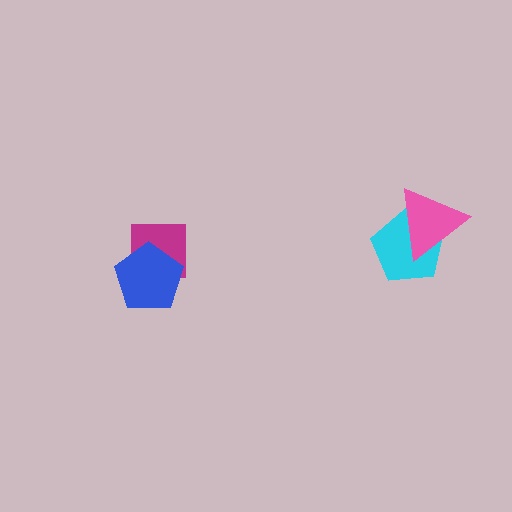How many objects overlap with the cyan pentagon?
1 object overlaps with the cyan pentagon.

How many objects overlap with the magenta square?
1 object overlaps with the magenta square.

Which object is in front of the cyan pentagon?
The pink triangle is in front of the cyan pentagon.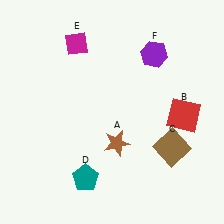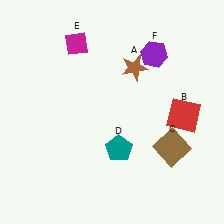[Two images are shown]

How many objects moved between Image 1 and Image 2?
2 objects moved between the two images.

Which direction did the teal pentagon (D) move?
The teal pentagon (D) moved right.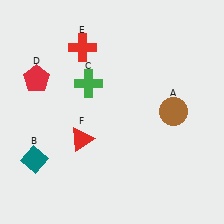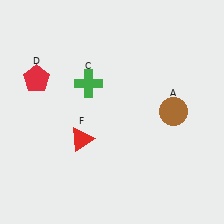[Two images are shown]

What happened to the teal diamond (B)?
The teal diamond (B) was removed in Image 2. It was in the bottom-left area of Image 1.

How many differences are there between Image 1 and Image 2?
There are 2 differences between the two images.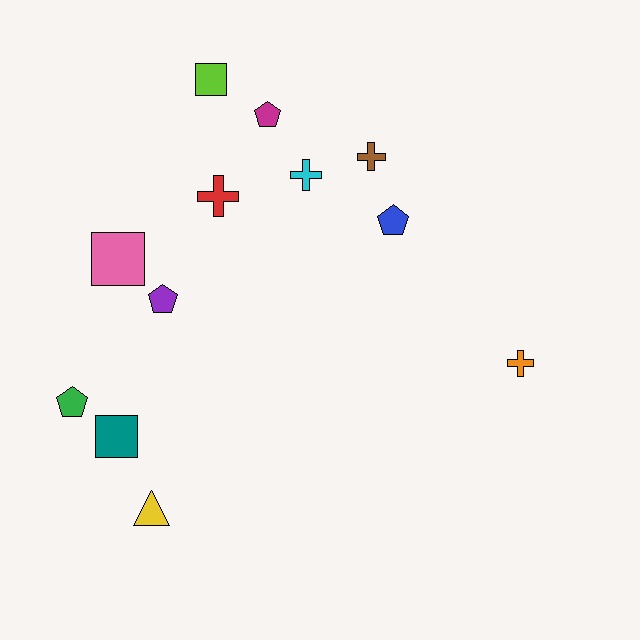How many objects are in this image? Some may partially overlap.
There are 12 objects.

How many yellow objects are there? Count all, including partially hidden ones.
There is 1 yellow object.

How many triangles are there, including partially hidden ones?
There is 1 triangle.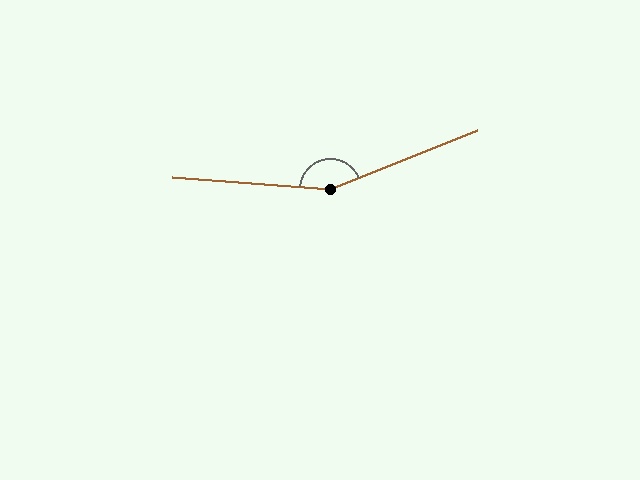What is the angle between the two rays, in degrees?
Approximately 154 degrees.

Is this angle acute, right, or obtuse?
It is obtuse.